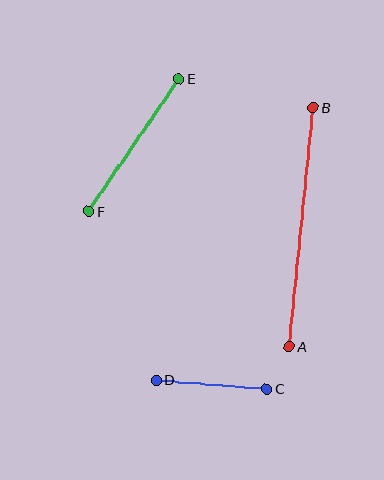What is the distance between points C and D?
The distance is approximately 111 pixels.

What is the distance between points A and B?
The distance is approximately 240 pixels.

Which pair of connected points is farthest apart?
Points A and B are farthest apart.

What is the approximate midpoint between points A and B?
The midpoint is at approximately (301, 227) pixels.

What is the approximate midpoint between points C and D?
The midpoint is at approximately (212, 385) pixels.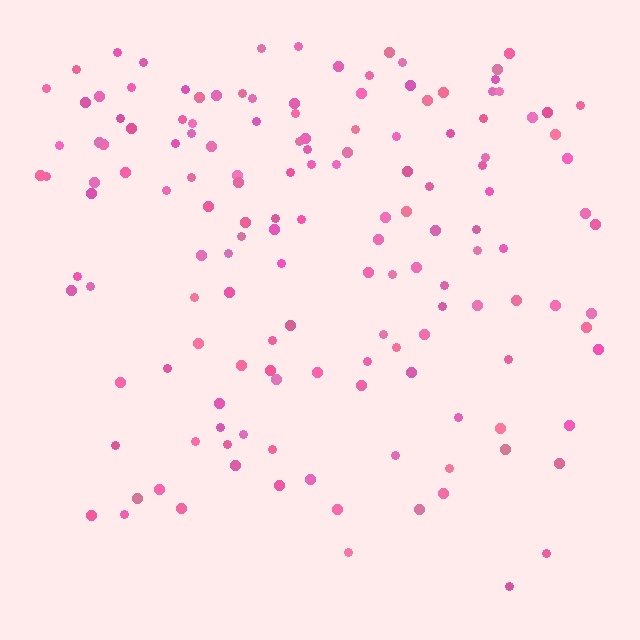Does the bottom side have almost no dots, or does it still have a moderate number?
Still a moderate number, just noticeably fewer than the top.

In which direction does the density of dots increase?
From bottom to top, with the top side densest.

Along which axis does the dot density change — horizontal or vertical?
Vertical.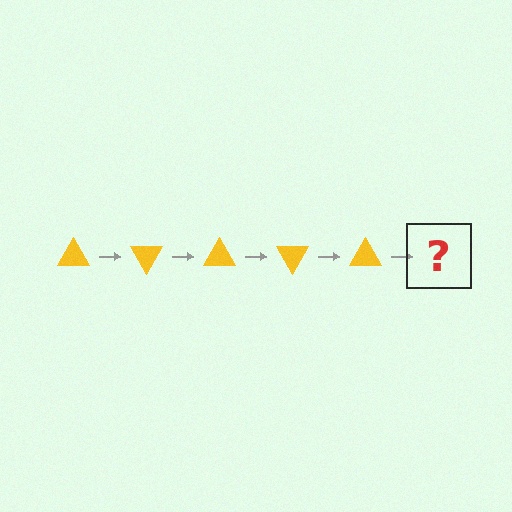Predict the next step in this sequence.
The next step is a yellow triangle rotated 300 degrees.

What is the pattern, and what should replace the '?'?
The pattern is that the triangle rotates 60 degrees each step. The '?' should be a yellow triangle rotated 300 degrees.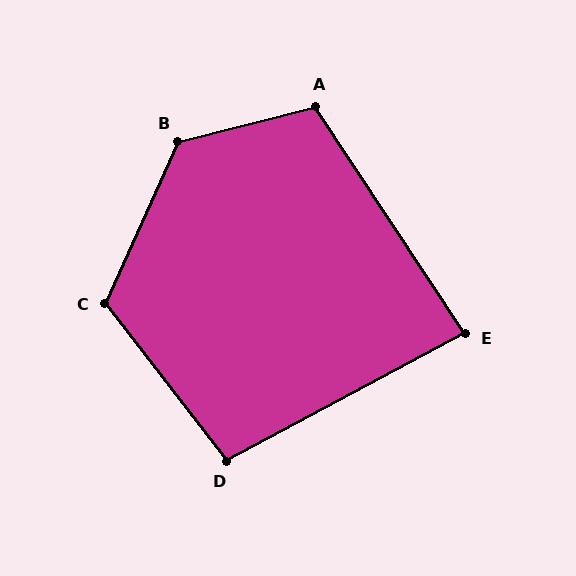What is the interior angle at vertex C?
Approximately 118 degrees (obtuse).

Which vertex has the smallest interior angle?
E, at approximately 85 degrees.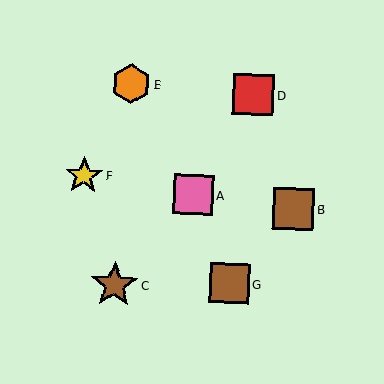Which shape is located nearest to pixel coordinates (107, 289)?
The brown star (labeled C) at (114, 285) is nearest to that location.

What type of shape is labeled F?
Shape F is a yellow star.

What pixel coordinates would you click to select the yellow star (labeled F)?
Click at (84, 176) to select the yellow star F.